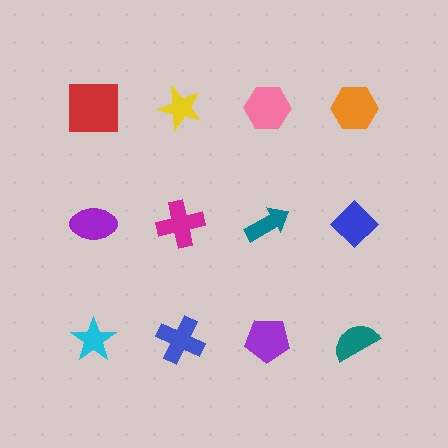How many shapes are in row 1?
4 shapes.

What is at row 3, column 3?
A purple pentagon.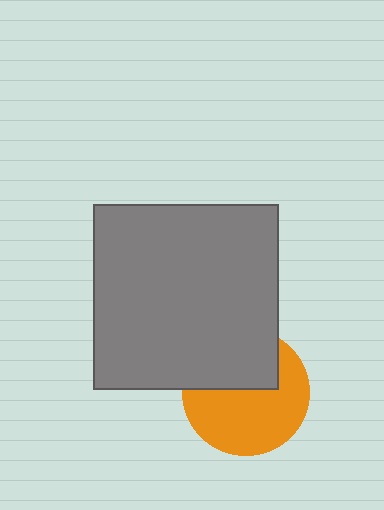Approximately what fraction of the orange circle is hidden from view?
Roughly 39% of the orange circle is hidden behind the gray square.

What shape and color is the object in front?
The object in front is a gray square.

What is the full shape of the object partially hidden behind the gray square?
The partially hidden object is an orange circle.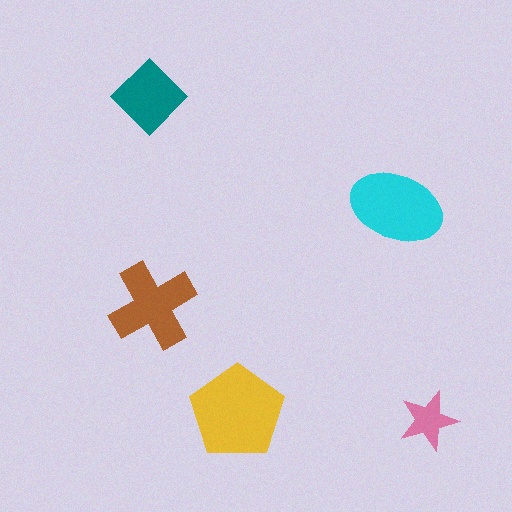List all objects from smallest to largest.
The pink star, the teal diamond, the brown cross, the cyan ellipse, the yellow pentagon.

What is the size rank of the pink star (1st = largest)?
5th.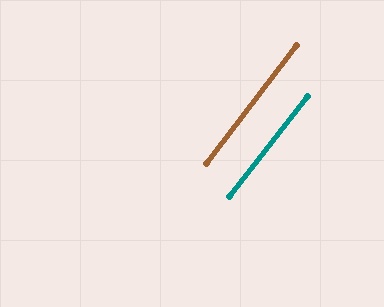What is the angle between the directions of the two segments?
Approximately 1 degree.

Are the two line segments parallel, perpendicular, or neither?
Parallel — their directions differ by only 0.7°.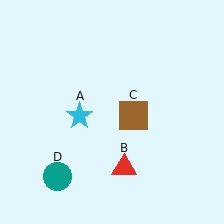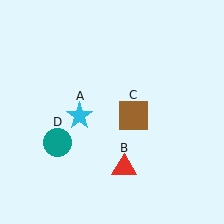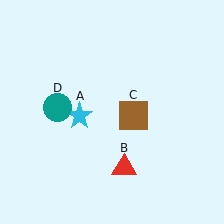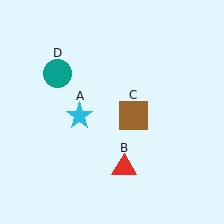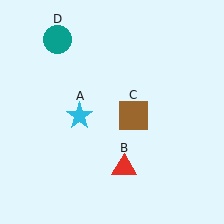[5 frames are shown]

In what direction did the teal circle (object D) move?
The teal circle (object D) moved up.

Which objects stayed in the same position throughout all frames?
Cyan star (object A) and red triangle (object B) and brown square (object C) remained stationary.